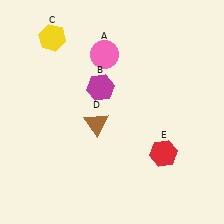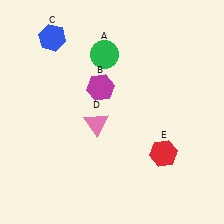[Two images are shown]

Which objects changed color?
A changed from pink to green. C changed from yellow to blue. D changed from brown to pink.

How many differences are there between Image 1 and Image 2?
There are 3 differences between the two images.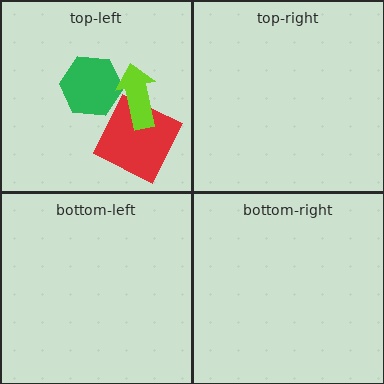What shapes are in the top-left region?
The green hexagon, the red square, the lime arrow.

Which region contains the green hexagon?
The top-left region.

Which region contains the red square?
The top-left region.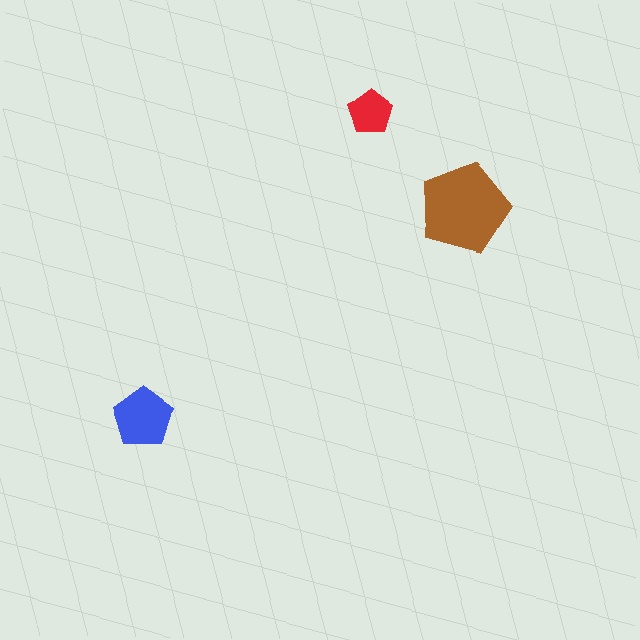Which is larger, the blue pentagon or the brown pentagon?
The brown one.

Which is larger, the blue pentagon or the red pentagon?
The blue one.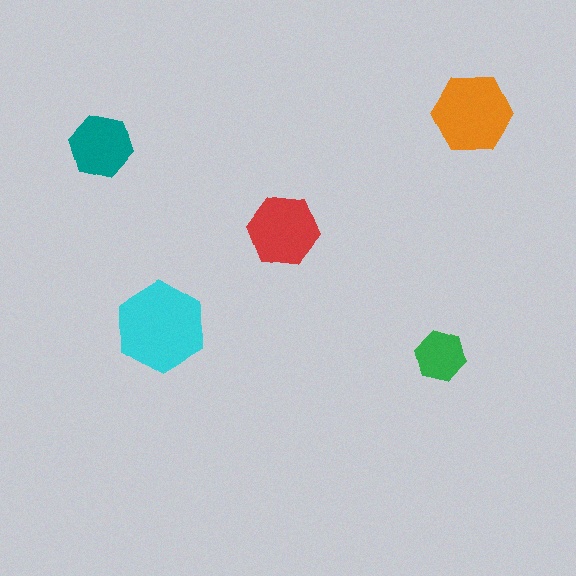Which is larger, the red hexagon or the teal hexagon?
The red one.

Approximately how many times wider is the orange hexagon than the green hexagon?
About 1.5 times wider.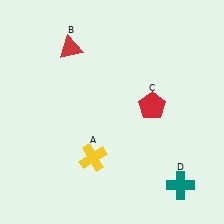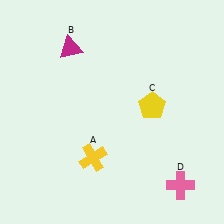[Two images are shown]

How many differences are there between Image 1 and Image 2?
There are 3 differences between the two images.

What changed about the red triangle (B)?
In Image 1, B is red. In Image 2, it changed to magenta.